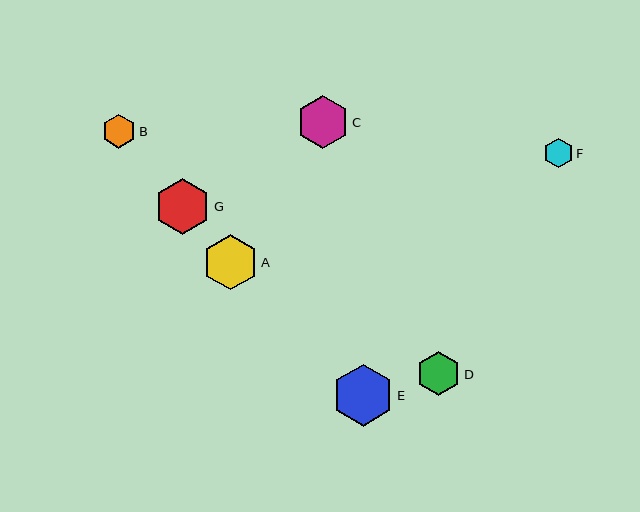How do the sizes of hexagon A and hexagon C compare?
Hexagon A and hexagon C are approximately the same size.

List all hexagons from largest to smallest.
From largest to smallest: E, G, A, C, D, B, F.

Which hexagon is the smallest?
Hexagon F is the smallest with a size of approximately 30 pixels.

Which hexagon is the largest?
Hexagon E is the largest with a size of approximately 62 pixels.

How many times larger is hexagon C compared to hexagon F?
Hexagon C is approximately 1.8 times the size of hexagon F.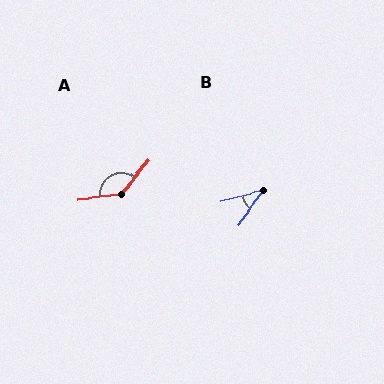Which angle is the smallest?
B, at approximately 38 degrees.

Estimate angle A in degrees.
Approximately 135 degrees.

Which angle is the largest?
A, at approximately 135 degrees.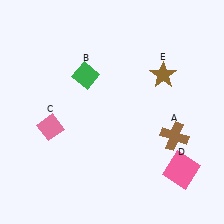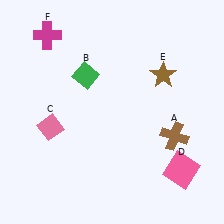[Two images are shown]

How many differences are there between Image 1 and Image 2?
There is 1 difference between the two images.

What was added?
A magenta cross (F) was added in Image 2.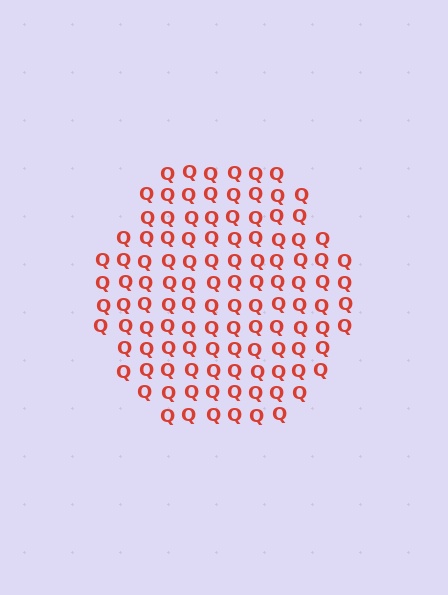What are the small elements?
The small elements are letter Q's.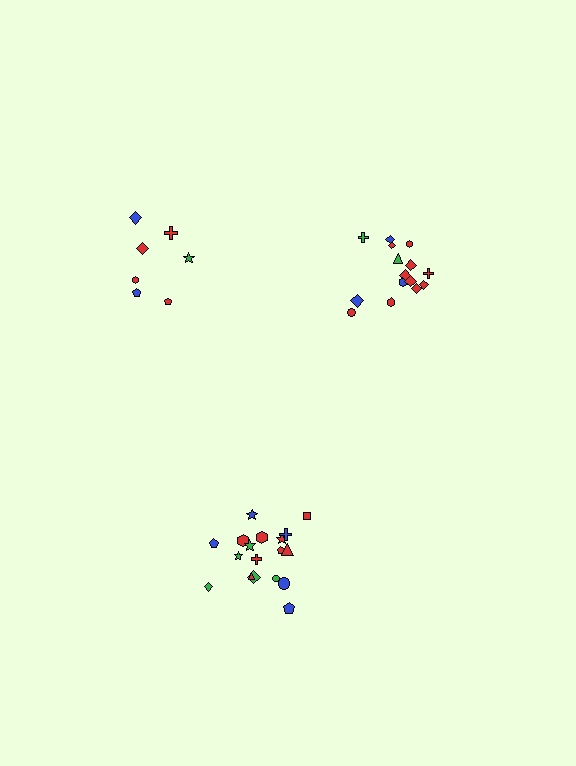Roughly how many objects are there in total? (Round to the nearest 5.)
Roughly 40 objects in total.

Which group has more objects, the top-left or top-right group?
The top-right group.